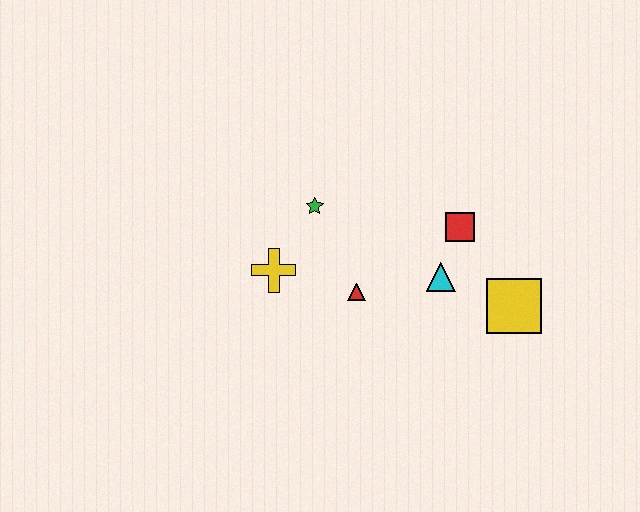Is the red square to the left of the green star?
No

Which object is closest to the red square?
The cyan triangle is closest to the red square.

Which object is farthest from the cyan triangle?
The yellow cross is farthest from the cyan triangle.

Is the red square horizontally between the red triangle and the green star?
No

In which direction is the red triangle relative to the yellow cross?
The red triangle is to the right of the yellow cross.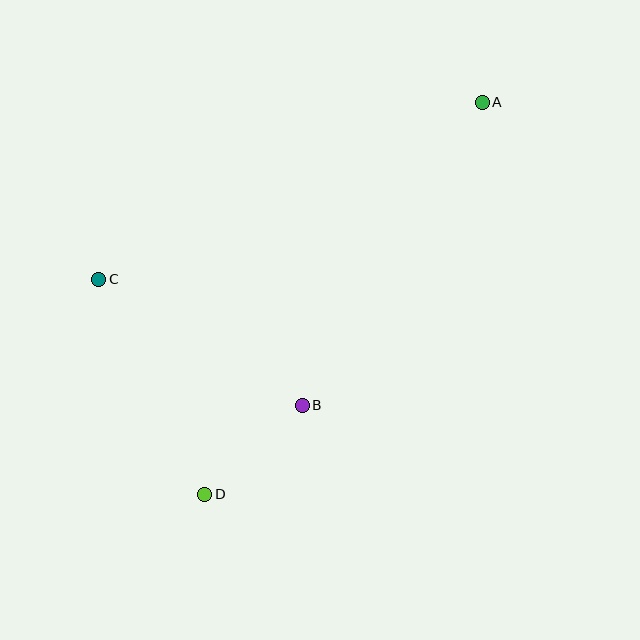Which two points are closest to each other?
Points B and D are closest to each other.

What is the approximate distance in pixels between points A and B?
The distance between A and B is approximately 353 pixels.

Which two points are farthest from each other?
Points A and D are farthest from each other.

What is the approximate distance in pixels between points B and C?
The distance between B and C is approximately 239 pixels.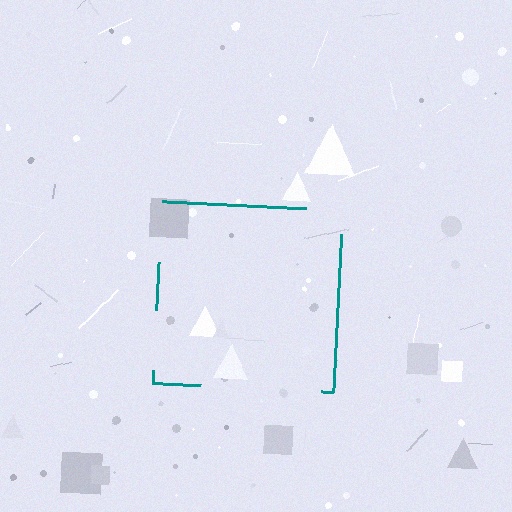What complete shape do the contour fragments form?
The contour fragments form a square.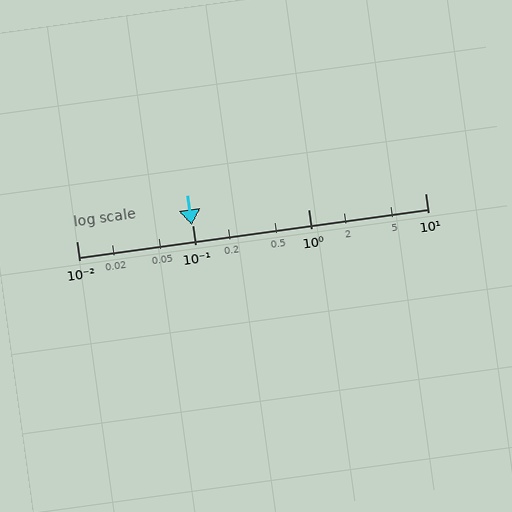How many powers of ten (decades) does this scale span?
The scale spans 3 decades, from 0.01 to 10.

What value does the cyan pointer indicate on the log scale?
The pointer indicates approximately 0.098.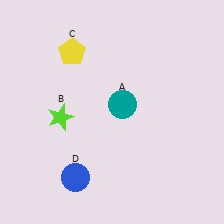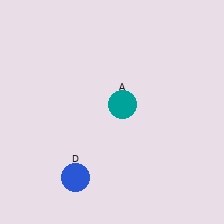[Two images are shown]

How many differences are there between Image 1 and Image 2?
There are 2 differences between the two images.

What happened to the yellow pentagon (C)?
The yellow pentagon (C) was removed in Image 2. It was in the top-left area of Image 1.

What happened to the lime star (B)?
The lime star (B) was removed in Image 2. It was in the bottom-left area of Image 1.